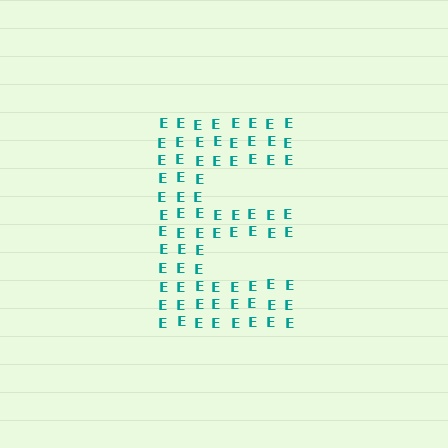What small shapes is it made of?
It is made of small letter E's.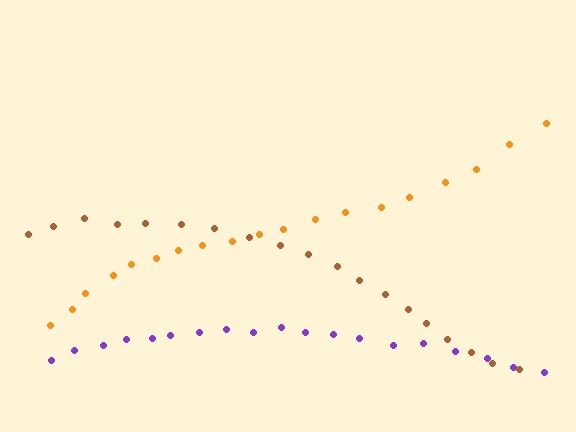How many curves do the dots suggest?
There are 3 distinct paths.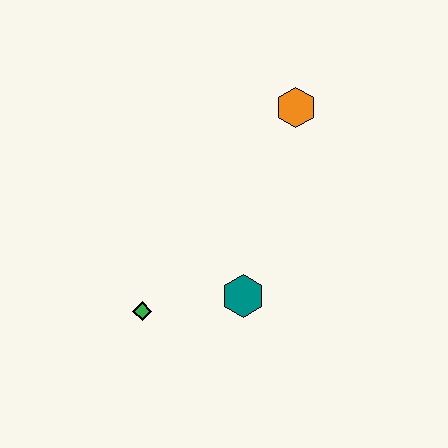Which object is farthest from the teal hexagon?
The orange hexagon is farthest from the teal hexagon.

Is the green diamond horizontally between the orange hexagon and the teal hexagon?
No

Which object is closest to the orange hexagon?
The teal hexagon is closest to the orange hexagon.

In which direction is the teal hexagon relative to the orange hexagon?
The teal hexagon is below the orange hexagon.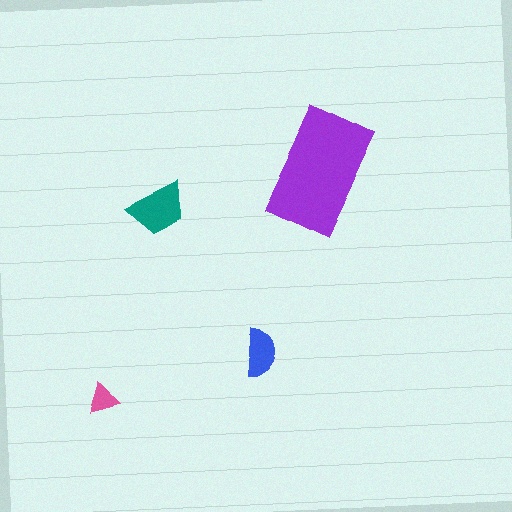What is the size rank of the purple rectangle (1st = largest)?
1st.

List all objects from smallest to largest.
The pink triangle, the blue semicircle, the teal trapezoid, the purple rectangle.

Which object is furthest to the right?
The purple rectangle is rightmost.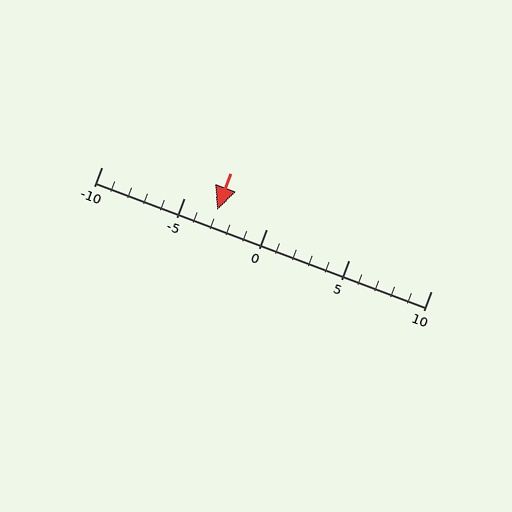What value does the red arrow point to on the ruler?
The red arrow points to approximately -3.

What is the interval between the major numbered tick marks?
The major tick marks are spaced 5 units apart.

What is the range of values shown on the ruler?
The ruler shows values from -10 to 10.